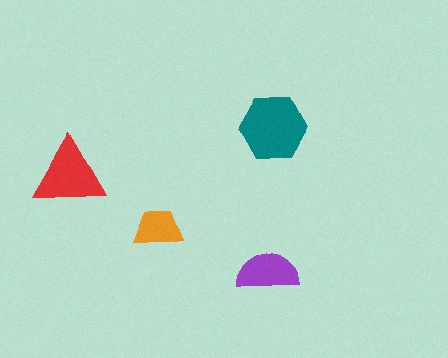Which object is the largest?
The teal hexagon.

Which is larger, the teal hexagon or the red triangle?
The teal hexagon.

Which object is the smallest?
The orange trapezoid.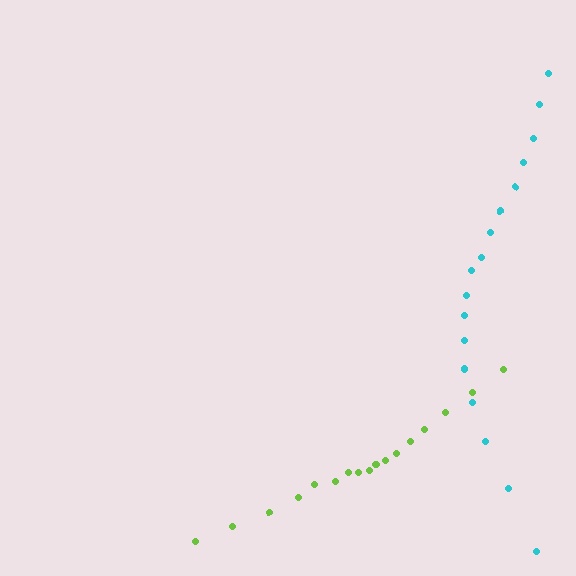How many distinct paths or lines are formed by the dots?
There are 2 distinct paths.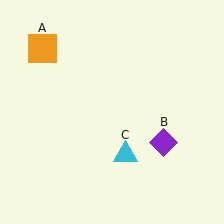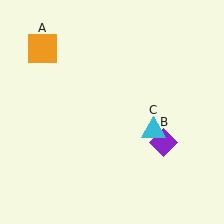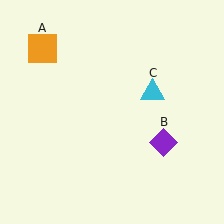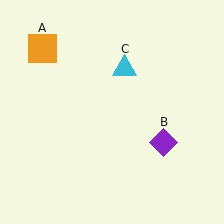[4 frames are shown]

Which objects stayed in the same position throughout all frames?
Orange square (object A) and purple diamond (object B) remained stationary.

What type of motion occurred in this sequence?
The cyan triangle (object C) rotated counterclockwise around the center of the scene.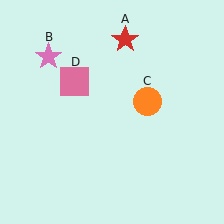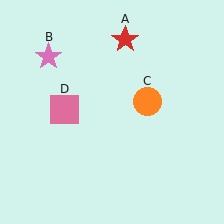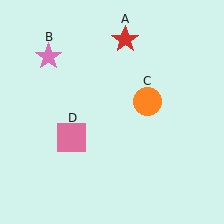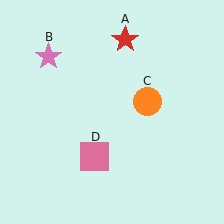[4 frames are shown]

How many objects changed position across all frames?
1 object changed position: pink square (object D).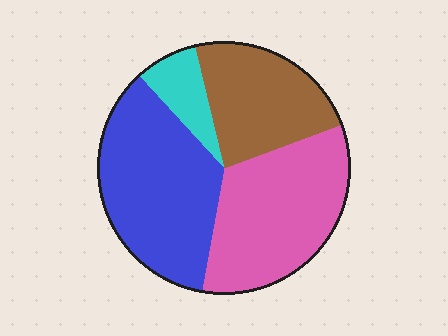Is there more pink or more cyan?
Pink.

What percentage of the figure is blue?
Blue takes up about three eighths (3/8) of the figure.